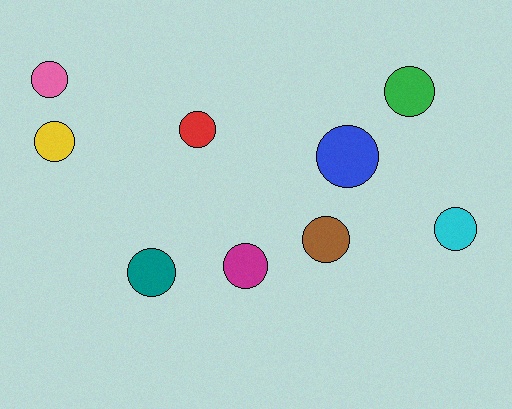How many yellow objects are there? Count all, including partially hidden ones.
There is 1 yellow object.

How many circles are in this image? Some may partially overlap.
There are 9 circles.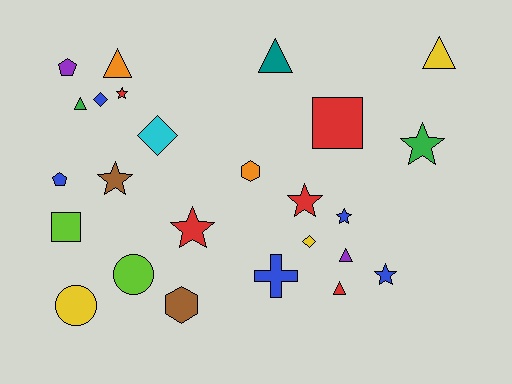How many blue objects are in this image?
There are 5 blue objects.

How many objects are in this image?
There are 25 objects.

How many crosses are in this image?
There is 1 cross.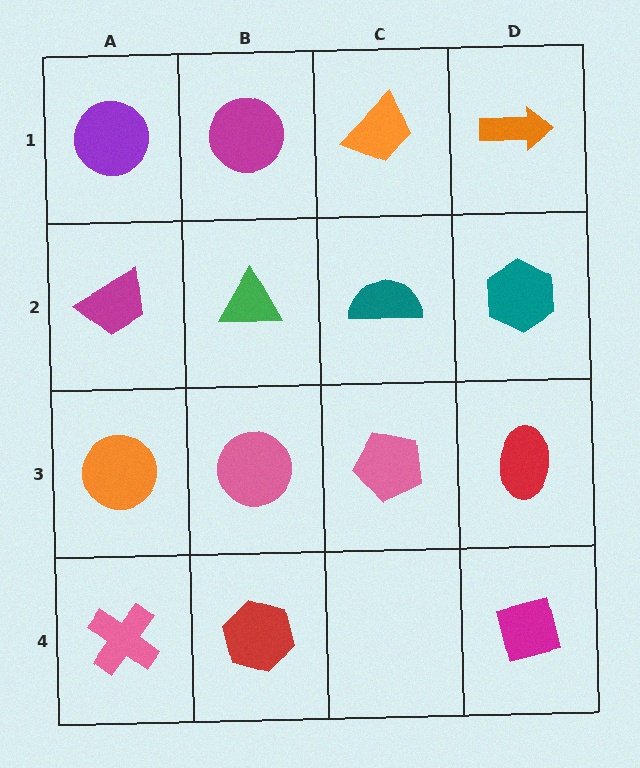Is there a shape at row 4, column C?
No, that cell is empty.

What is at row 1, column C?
An orange trapezoid.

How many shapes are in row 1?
4 shapes.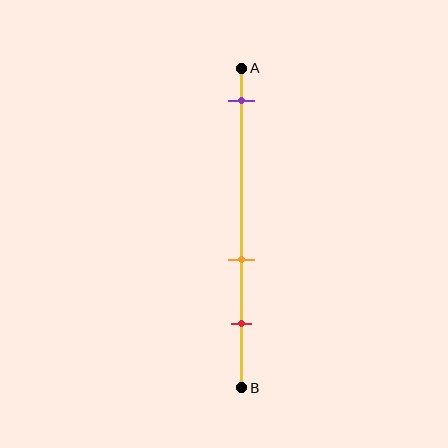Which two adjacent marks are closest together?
The orange and red marks are the closest adjacent pair.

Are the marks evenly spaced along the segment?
No, the marks are not evenly spaced.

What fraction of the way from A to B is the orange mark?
The orange mark is approximately 60% (0.6) of the way from A to B.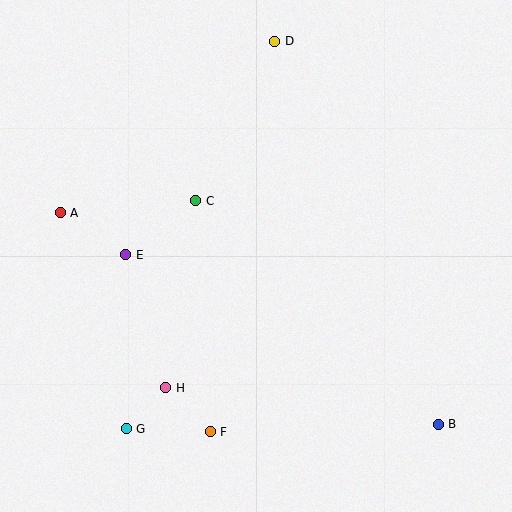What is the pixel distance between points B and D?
The distance between B and D is 416 pixels.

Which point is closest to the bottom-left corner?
Point G is closest to the bottom-left corner.